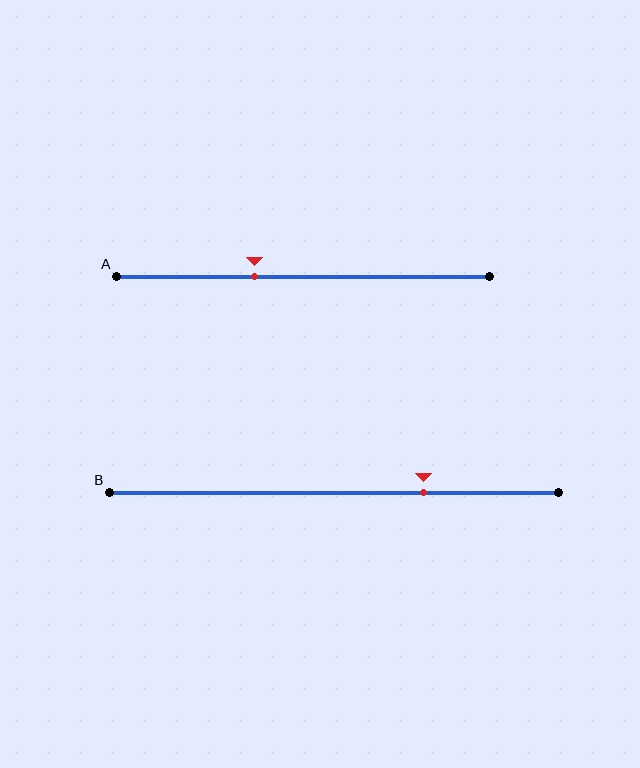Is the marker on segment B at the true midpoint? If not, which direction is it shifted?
No, the marker on segment B is shifted to the right by about 20% of the segment length.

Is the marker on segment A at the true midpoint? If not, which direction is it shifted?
No, the marker on segment A is shifted to the left by about 13% of the segment length.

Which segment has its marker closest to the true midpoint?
Segment A has its marker closest to the true midpoint.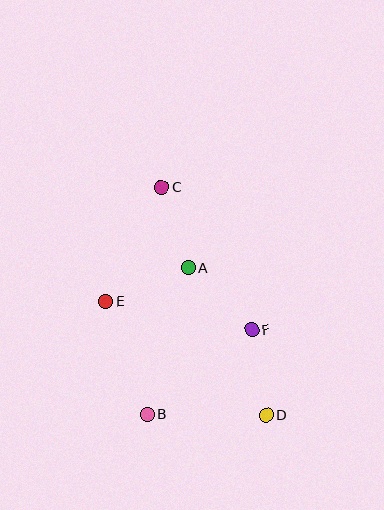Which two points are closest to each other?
Points A and C are closest to each other.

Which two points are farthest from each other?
Points C and D are farthest from each other.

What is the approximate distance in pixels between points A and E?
The distance between A and E is approximately 89 pixels.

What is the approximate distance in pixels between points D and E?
The distance between D and E is approximately 197 pixels.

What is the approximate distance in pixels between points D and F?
The distance between D and F is approximately 87 pixels.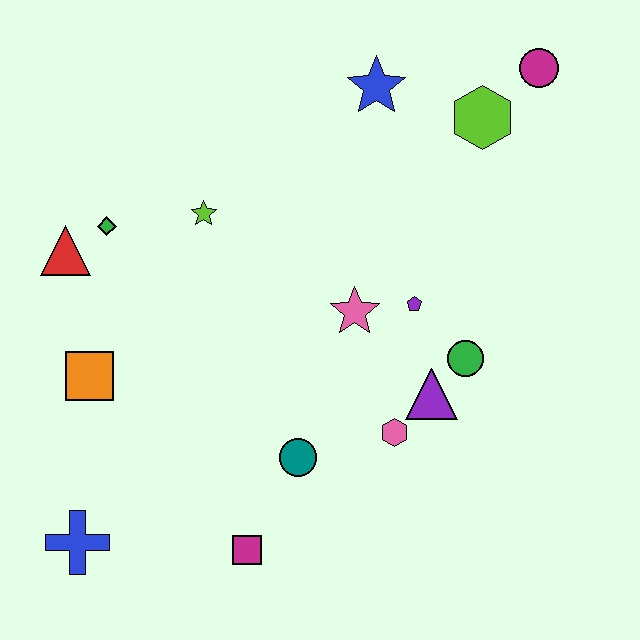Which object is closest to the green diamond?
The red triangle is closest to the green diamond.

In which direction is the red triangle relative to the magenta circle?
The red triangle is to the left of the magenta circle.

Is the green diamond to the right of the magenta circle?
No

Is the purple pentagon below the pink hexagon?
No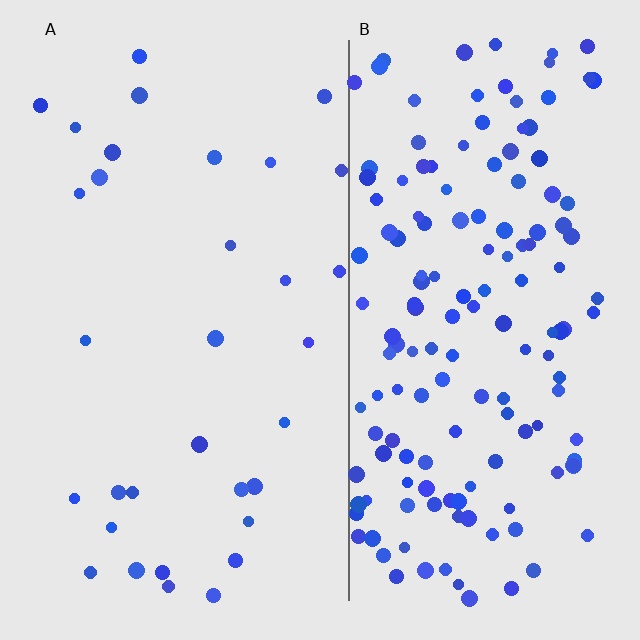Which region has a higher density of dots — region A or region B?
B (the right).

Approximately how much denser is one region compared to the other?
Approximately 4.9× — region B over region A.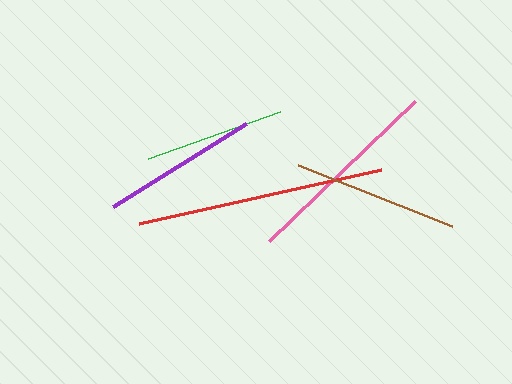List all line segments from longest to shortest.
From longest to shortest: red, pink, brown, purple, green.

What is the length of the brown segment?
The brown segment is approximately 166 pixels long.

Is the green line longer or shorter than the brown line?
The brown line is longer than the green line.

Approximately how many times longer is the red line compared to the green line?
The red line is approximately 1.8 times the length of the green line.